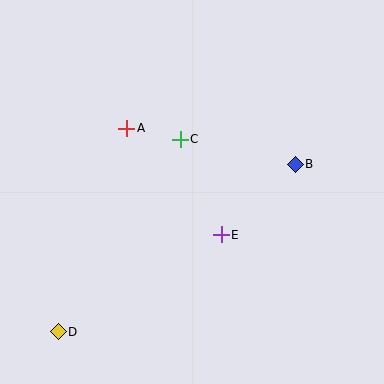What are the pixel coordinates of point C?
Point C is at (180, 139).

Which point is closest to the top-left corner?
Point A is closest to the top-left corner.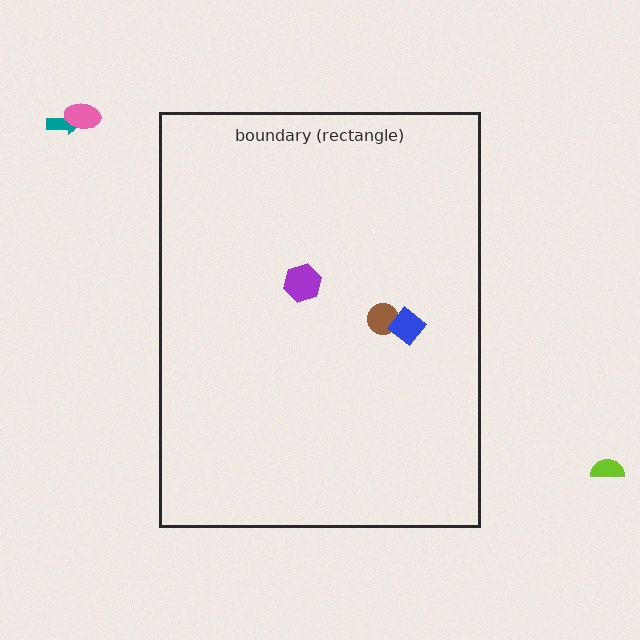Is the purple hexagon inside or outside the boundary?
Inside.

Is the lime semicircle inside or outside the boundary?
Outside.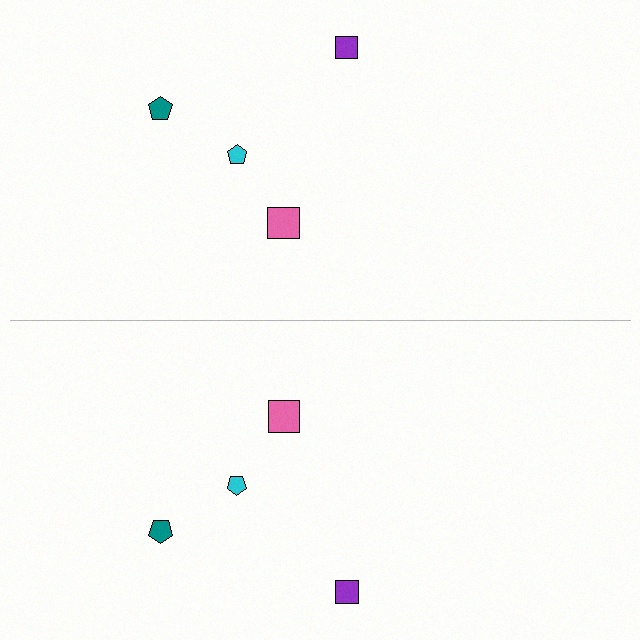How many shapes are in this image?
There are 8 shapes in this image.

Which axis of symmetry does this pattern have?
The pattern has a horizontal axis of symmetry running through the center of the image.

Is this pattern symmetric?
Yes, this pattern has bilateral (reflection) symmetry.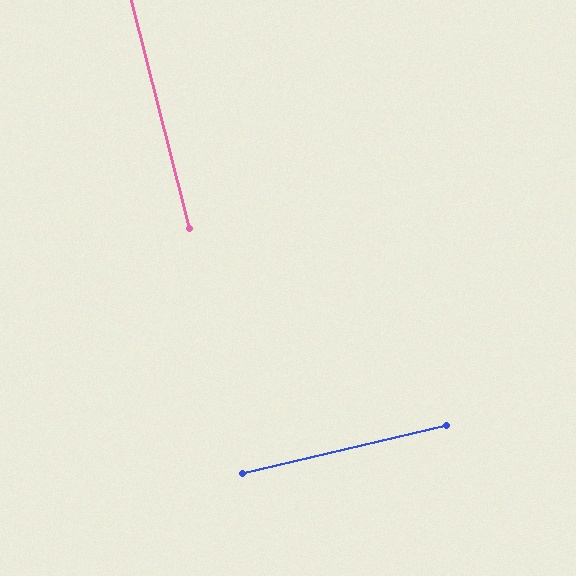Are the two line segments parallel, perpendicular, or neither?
Perpendicular — they meet at approximately 89°.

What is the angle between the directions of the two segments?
Approximately 89 degrees.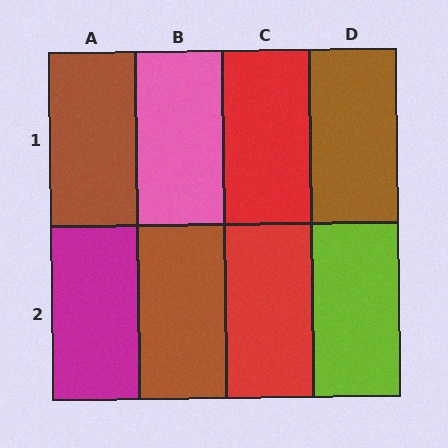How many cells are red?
2 cells are red.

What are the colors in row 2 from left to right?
Magenta, brown, red, lime.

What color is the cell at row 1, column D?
Brown.